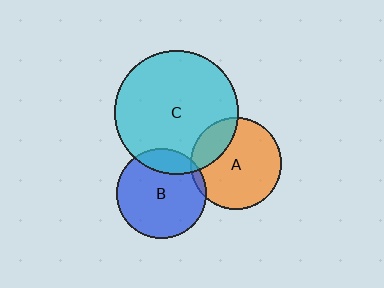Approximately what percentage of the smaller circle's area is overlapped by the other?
Approximately 20%.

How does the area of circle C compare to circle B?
Approximately 1.9 times.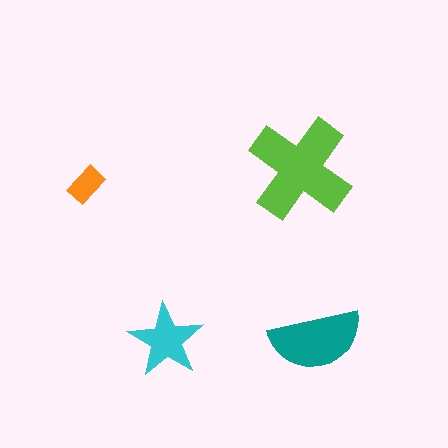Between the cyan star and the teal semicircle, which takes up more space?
The teal semicircle.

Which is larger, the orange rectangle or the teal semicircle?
The teal semicircle.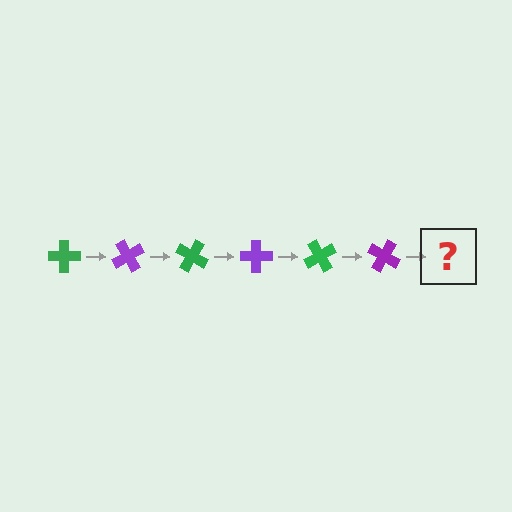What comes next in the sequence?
The next element should be a green cross, rotated 360 degrees from the start.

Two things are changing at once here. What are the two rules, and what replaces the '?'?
The two rules are that it rotates 60 degrees each step and the color cycles through green and purple. The '?' should be a green cross, rotated 360 degrees from the start.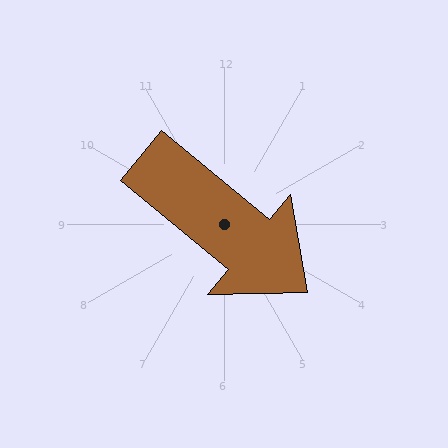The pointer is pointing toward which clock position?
Roughly 4 o'clock.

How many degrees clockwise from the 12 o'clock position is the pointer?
Approximately 129 degrees.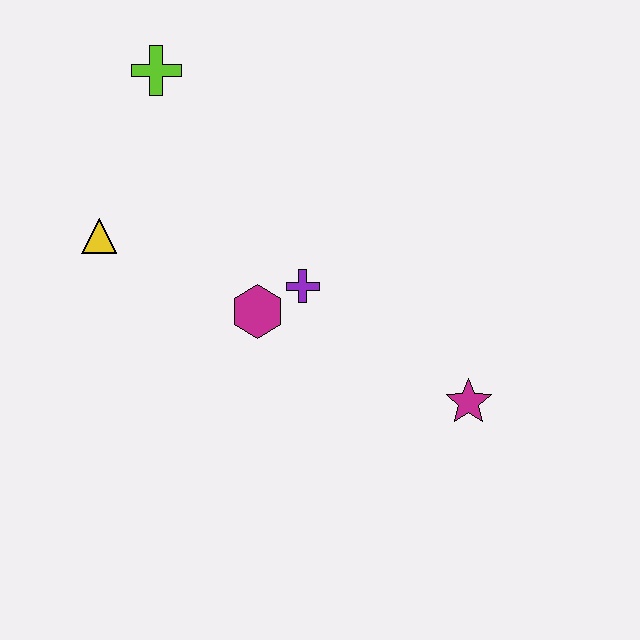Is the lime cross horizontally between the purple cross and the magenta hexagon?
No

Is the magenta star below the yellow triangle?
Yes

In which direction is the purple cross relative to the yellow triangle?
The purple cross is to the right of the yellow triangle.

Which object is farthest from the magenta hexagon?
The lime cross is farthest from the magenta hexagon.